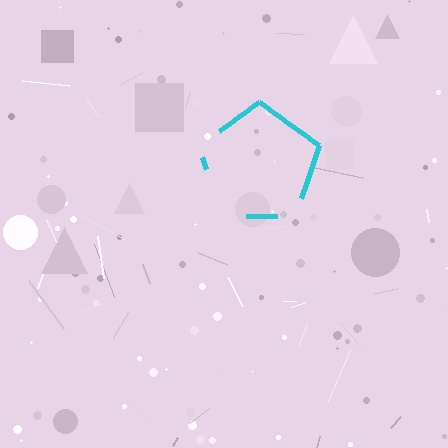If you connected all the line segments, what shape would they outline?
They would outline a pentagon.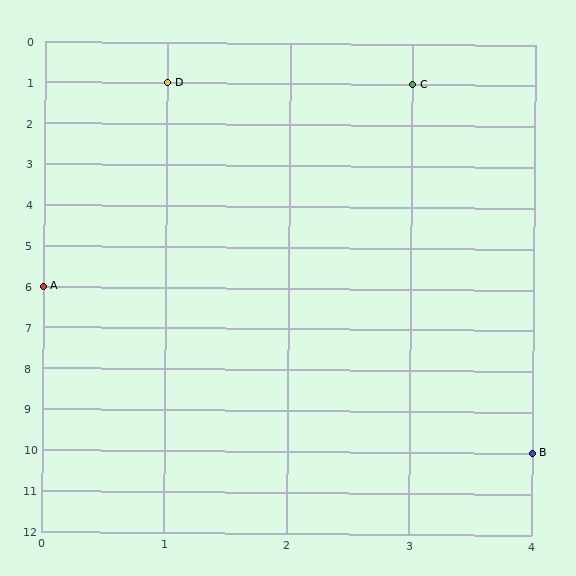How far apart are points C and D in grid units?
Points C and D are 2 columns apart.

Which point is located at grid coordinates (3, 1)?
Point C is at (3, 1).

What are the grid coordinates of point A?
Point A is at grid coordinates (0, 6).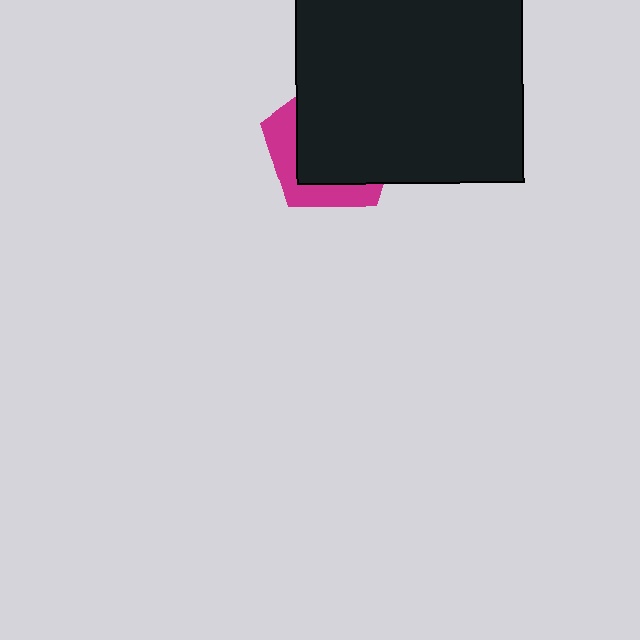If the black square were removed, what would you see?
You would see the complete magenta pentagon.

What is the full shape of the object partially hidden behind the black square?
The partially hidden object is a magenta pentagon.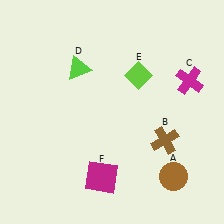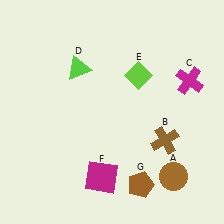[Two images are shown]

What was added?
A brown pentagon (G) was added in Image 2.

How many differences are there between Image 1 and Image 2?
There is 1 difference between the two images.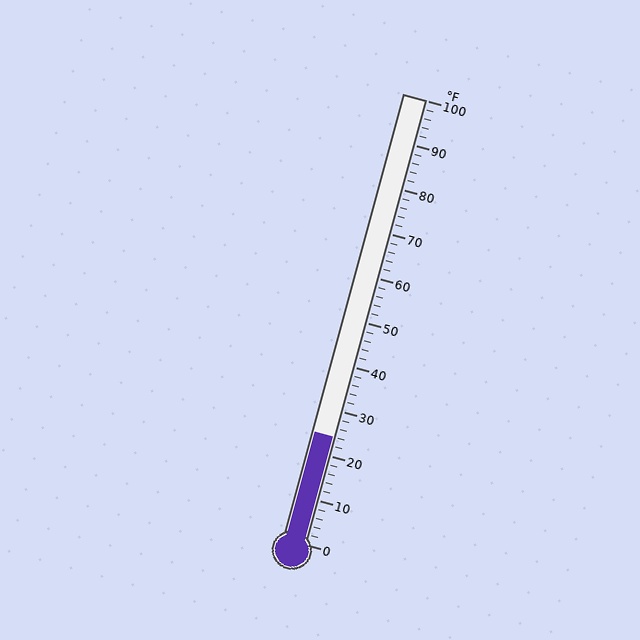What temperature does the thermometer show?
The thermometer shows approximately 24°F.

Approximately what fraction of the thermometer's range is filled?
The thermometer is filled to approximately 25% of its range.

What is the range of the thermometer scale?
The thermometer scale ranges from 0°F to 100°F.